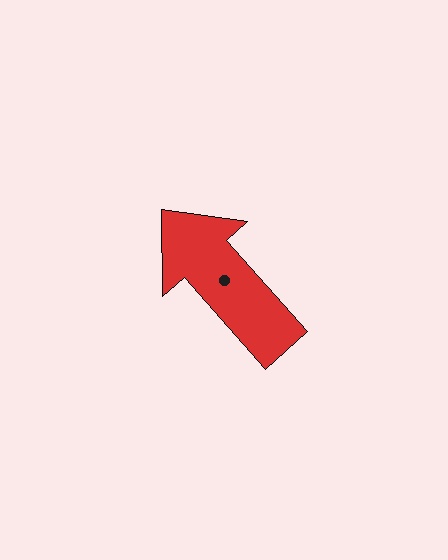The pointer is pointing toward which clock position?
Roughly 11 o'clock.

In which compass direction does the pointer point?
Northwest.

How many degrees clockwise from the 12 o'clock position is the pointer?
Approximately 319 degrees.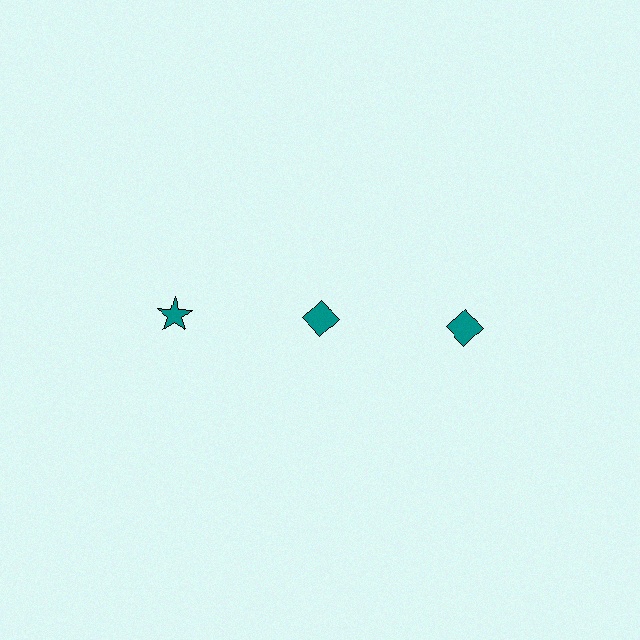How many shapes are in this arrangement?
There are 3 shapes arranged in a grid pattern.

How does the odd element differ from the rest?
It has a different shape: star instead of diamond.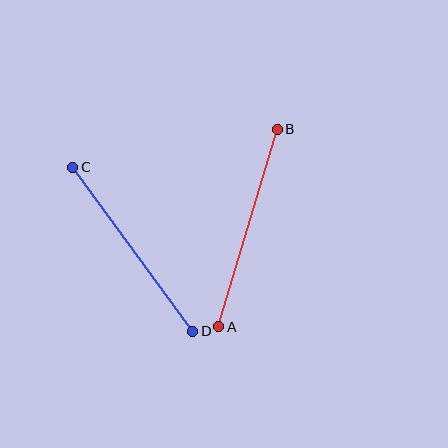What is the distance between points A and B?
The distance is approximately 206 pixels.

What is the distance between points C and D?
The distance is approximately 203 pixels.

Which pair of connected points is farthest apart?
Points A and B are farthest apart.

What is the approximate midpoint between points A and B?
The midpoint is at approximately (248, 228) pixels.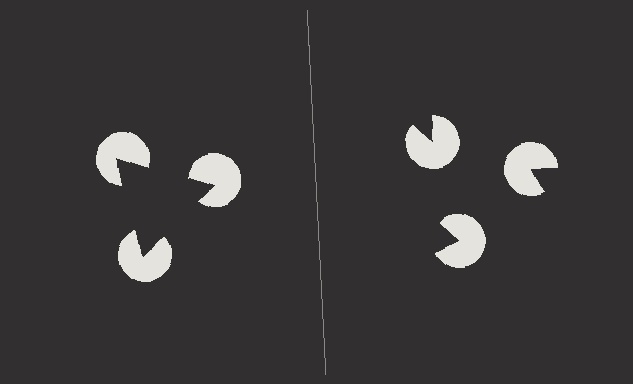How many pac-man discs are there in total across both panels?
6 — 3 on each side.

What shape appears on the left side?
An illusory triangle.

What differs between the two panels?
The pac-man discs are positioned identically on both sides; only the wedge orientations differ. On the left they align to a triangle; on the right they are misaligned.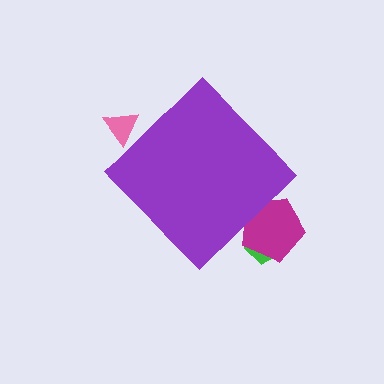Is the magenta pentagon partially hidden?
Yes, the magenta pentagon is partially hidden behind the purple diamond.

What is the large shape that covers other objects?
A purple diamond.